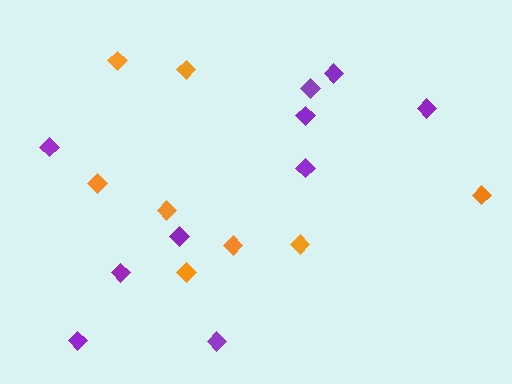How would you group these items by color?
There are 2 groups: one group of orange diamonds (8) and one group of purple diamonds (10).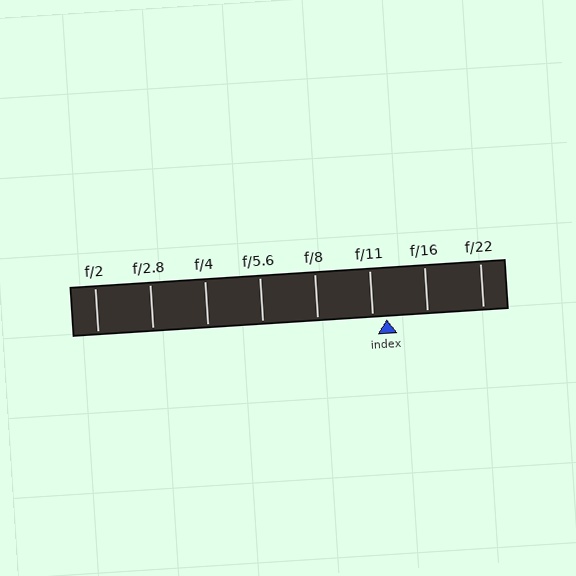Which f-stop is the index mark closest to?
The index mark is closest to f/11.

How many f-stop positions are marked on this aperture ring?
There are 8 f-stop positions marked.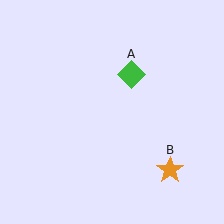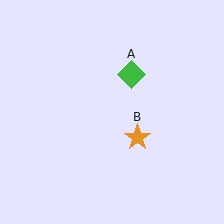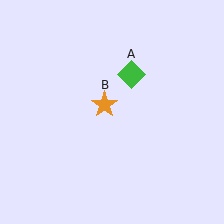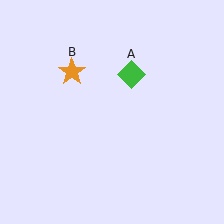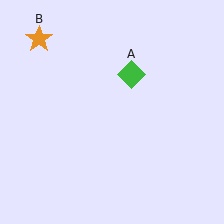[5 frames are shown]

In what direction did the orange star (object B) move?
The orange star (object B) moved up and to the left.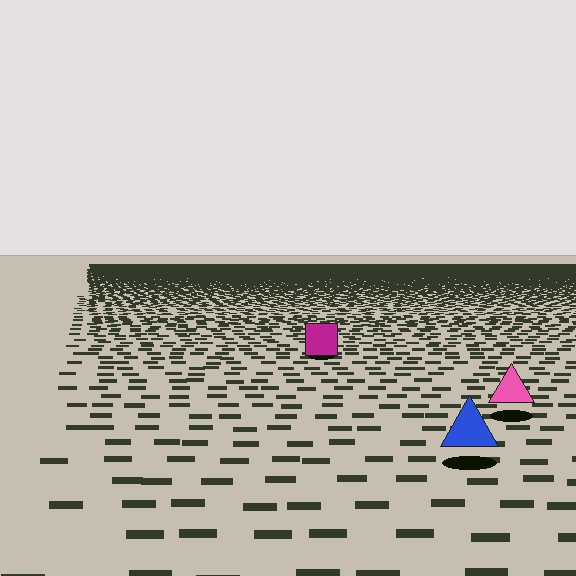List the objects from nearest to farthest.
From nearest to farthest: the blue triangle, the pink triangle, the magenta square.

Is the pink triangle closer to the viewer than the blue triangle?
No. The blue triangle is closer — you can tell from the texture gradient: the ground texture is coarser near it.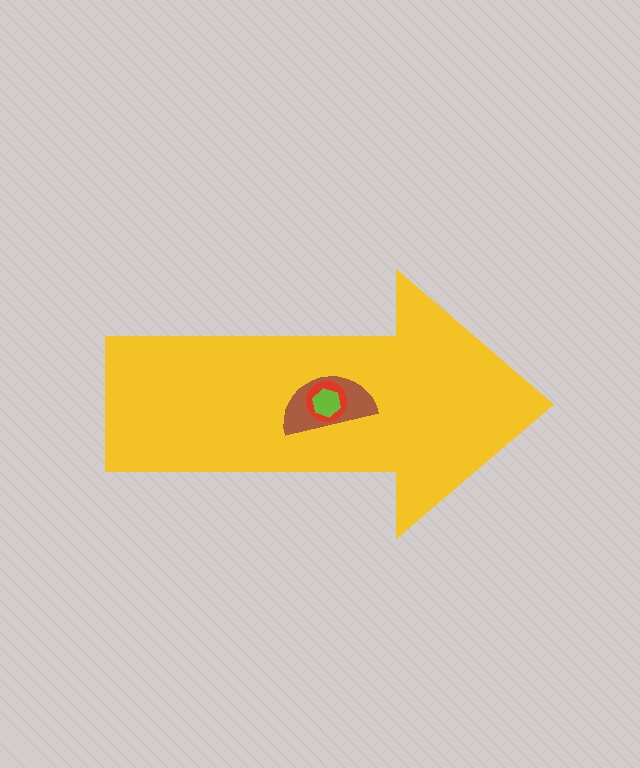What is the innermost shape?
The lime hexagon.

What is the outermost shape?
The yellow arrow.